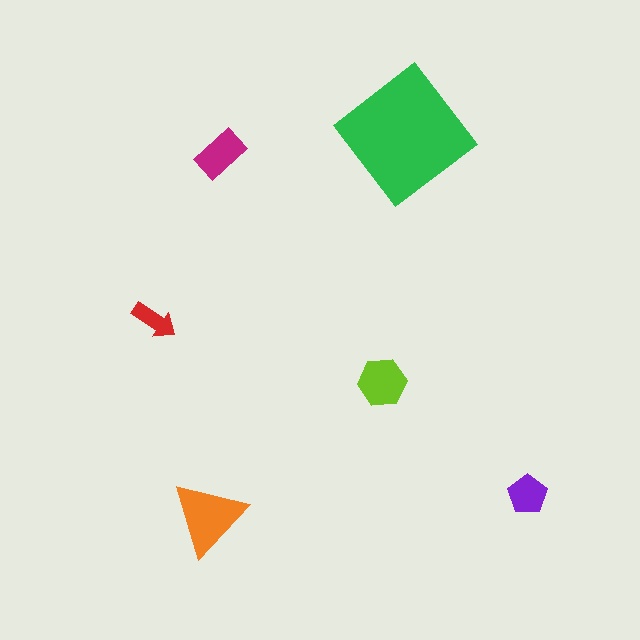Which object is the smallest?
The red arrow.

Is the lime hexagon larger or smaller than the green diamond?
Smaller.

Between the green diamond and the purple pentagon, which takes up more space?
The green diamond.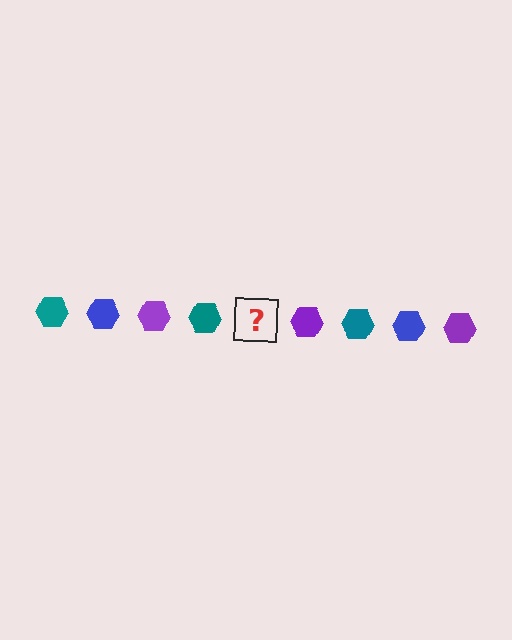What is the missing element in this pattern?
The missing element is a blue hexagon.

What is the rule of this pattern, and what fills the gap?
The rule is that the pattern cycles through teal, blue, purple hexagons. The gap should be filled with a blue hexagon.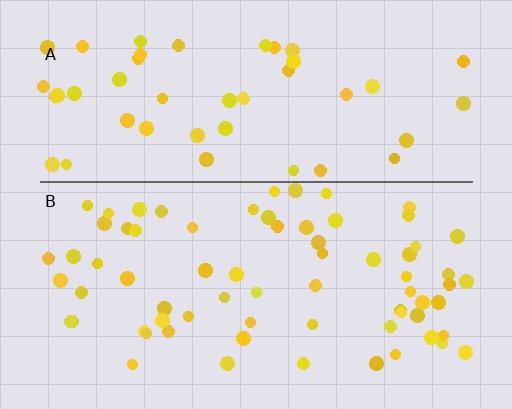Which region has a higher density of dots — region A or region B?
B (the bottom).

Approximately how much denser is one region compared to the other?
Approximately 1.5× — region B over region A.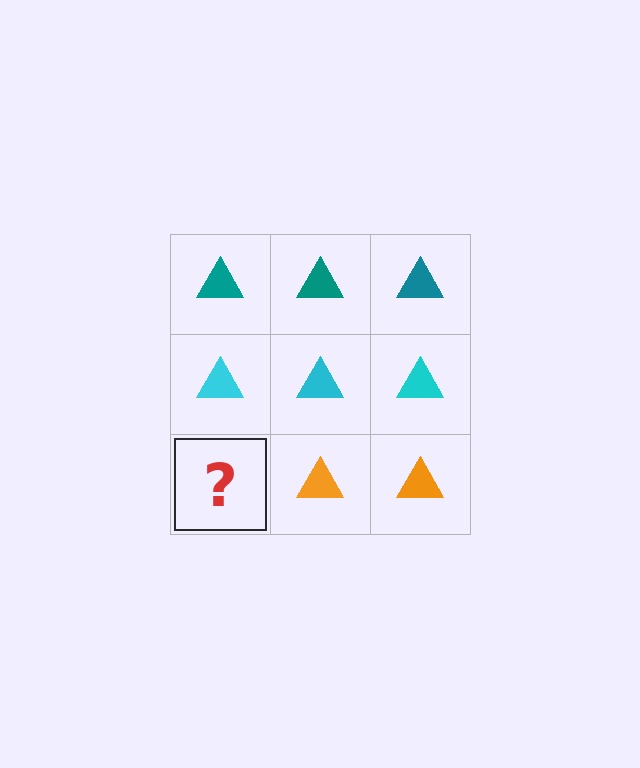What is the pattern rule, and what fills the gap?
The rule is that each row has a consistent color. The gap should be filled with an orange triangle.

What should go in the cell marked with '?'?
The missing cell should contain an orange triangle.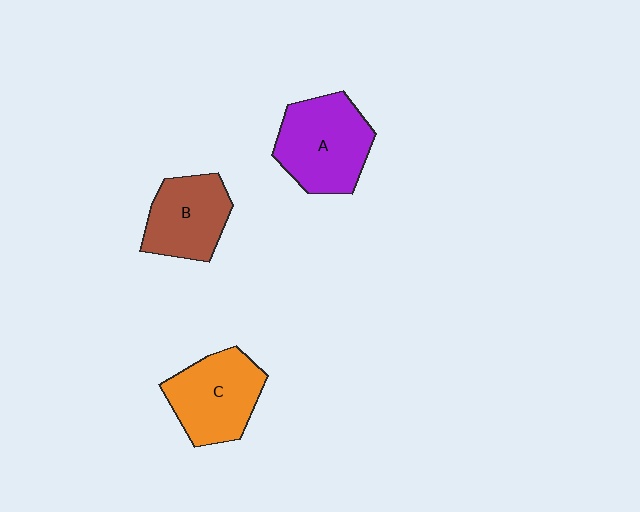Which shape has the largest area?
Shape A (purple).